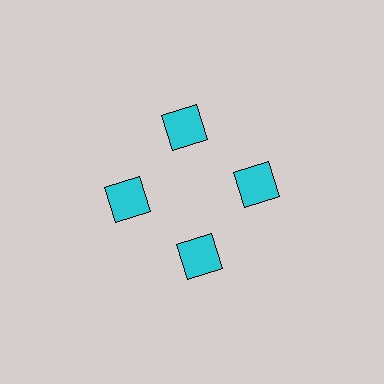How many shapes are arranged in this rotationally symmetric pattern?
There are 4 shapes, arranged in 4 groups of 1.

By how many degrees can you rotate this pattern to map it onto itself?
The pattern maps onto itself every 90 degrees of rotation.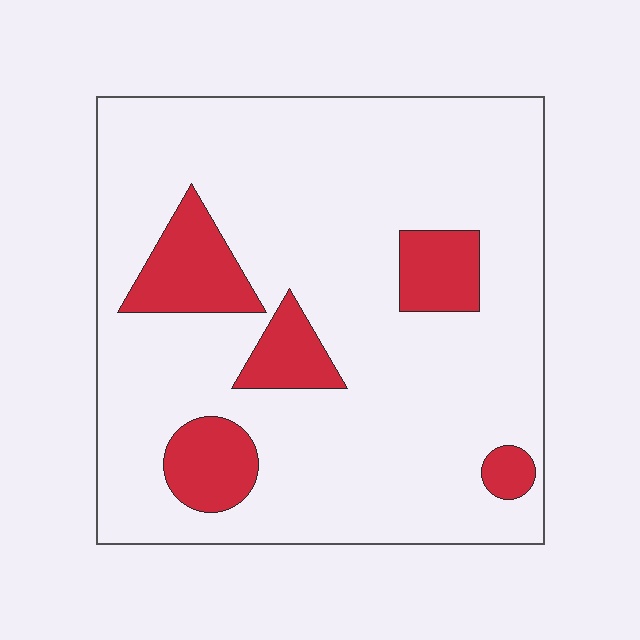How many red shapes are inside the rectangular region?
5.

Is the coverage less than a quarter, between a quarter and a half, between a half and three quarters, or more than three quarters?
Less than a quarter.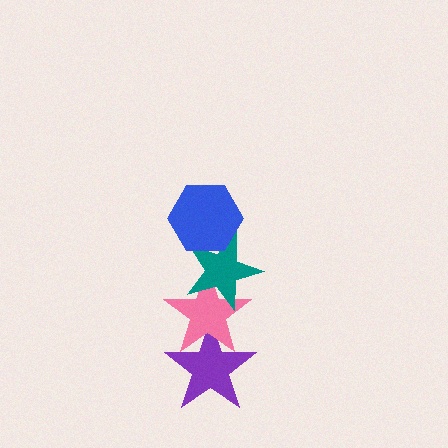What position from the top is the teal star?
The teal star is 2nd from the top.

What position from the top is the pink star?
The pink star is 3rd from the top.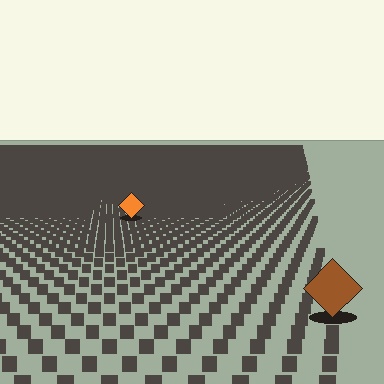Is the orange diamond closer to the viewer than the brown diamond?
No. The brown diamond is closer — you can tell from the texture gradient: the ground texture is coarser near it.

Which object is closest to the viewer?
The brown diamond is closest. The texture marks near it are larger and more spread out.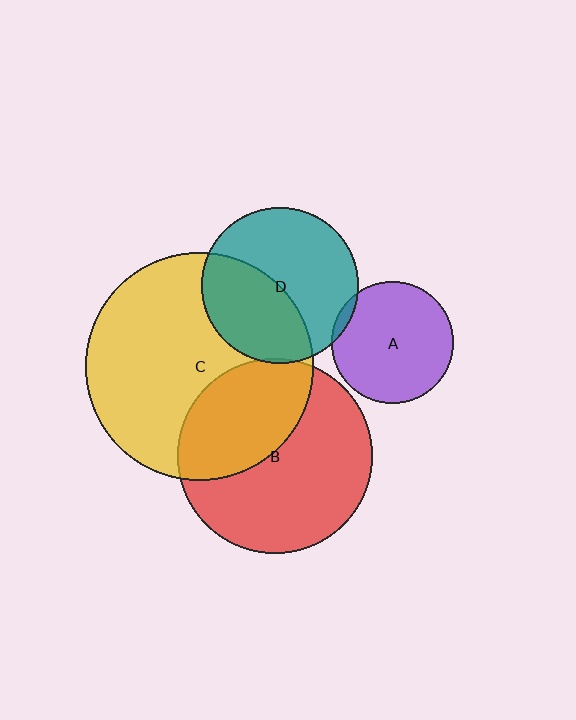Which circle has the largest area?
Circle C (yellow).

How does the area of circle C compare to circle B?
Approximately 1.4 times.